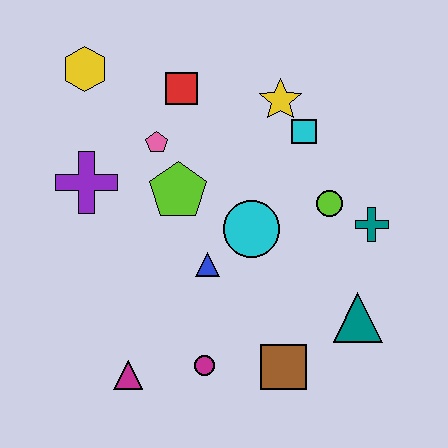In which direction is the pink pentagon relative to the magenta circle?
The pink pentagon is above the magenta circle.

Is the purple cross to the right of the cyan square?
No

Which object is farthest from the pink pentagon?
The teal triangle is farthest from the pink pentagon.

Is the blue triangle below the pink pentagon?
Yes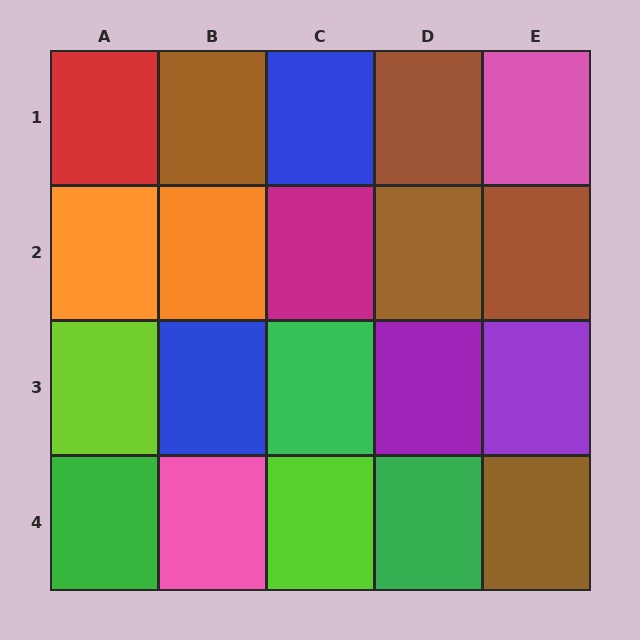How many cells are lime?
2 cells are lime.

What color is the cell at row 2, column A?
Orange.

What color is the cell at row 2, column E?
Brown.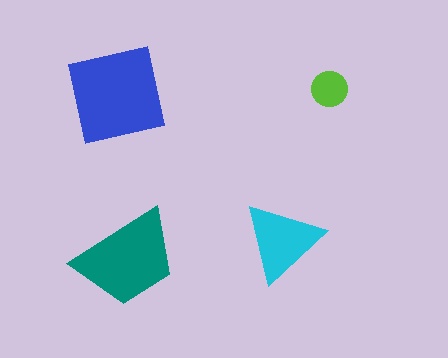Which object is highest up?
The lime circle is topmost.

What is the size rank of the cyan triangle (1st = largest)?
3rd.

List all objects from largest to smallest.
The blue square, the teal trapezoid, the cyan triangle, the lime circle.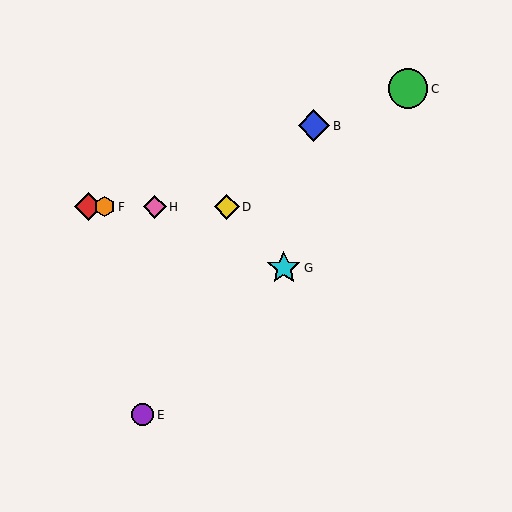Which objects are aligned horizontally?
Objects A, D, F, H are aligned horizontally.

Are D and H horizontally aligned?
Yes, both are at y≈207.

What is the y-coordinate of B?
Object B is at y≈126.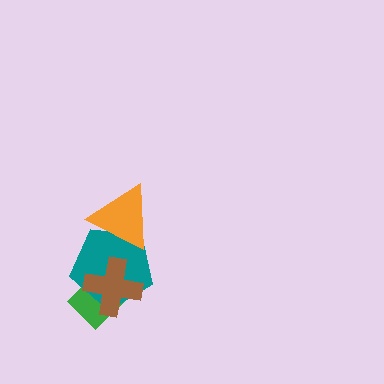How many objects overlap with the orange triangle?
1 object overlaps with the orange triangle.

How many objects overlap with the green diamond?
2 objects overlap with the green diamond.